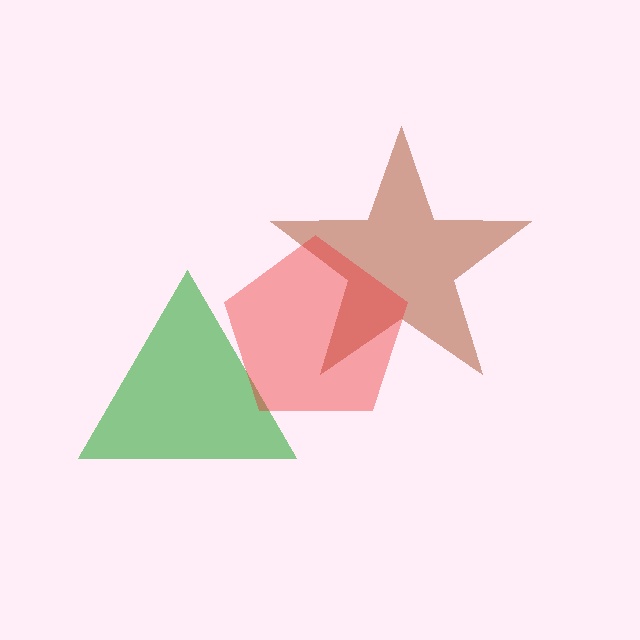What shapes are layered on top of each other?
The layered shapes are: a green triangle, a brown star, a red pentagon.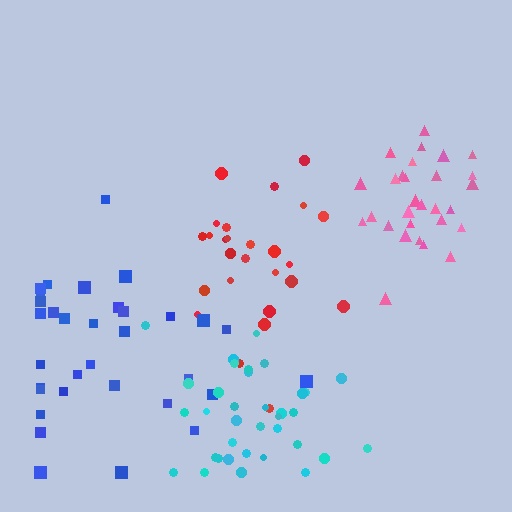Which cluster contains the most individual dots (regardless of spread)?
Cyan (35).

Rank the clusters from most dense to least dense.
pink, cyan, red, blue.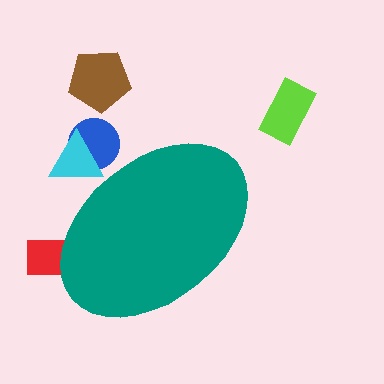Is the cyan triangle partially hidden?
Yes, the cyan triangle is partially hidden behind the teal ellipse.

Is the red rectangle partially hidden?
Yes, the red rectangle is partially hidden behind the teal ellipse.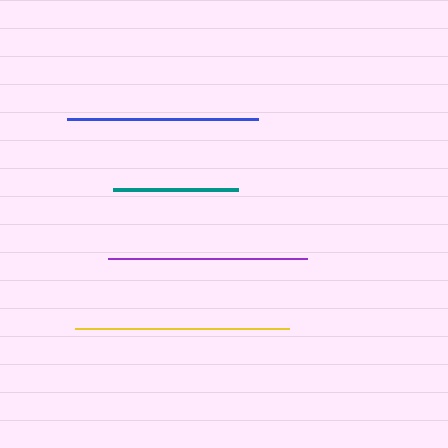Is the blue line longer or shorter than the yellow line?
The yellow line is longer than the blue line.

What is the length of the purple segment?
The purple segment is approximately 198 pixels long.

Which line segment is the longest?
The yellow line is the longest at approximately 214 pixels.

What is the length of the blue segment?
The blue segment is approximately 191 pixels long.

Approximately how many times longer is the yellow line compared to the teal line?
The yellow line is approximately 1.7 times the length of the teal line.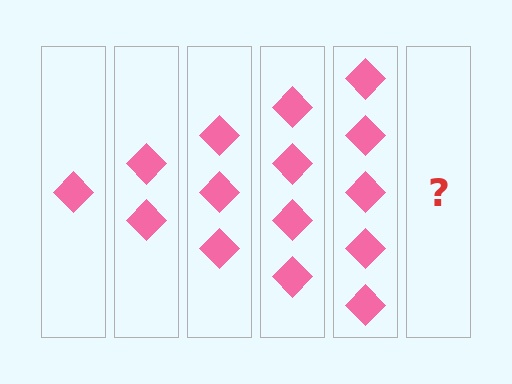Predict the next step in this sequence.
The next step is 6 diamonds.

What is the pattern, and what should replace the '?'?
The pattern is that each step adds one more diamond. The '?' should be 6 diamonds.